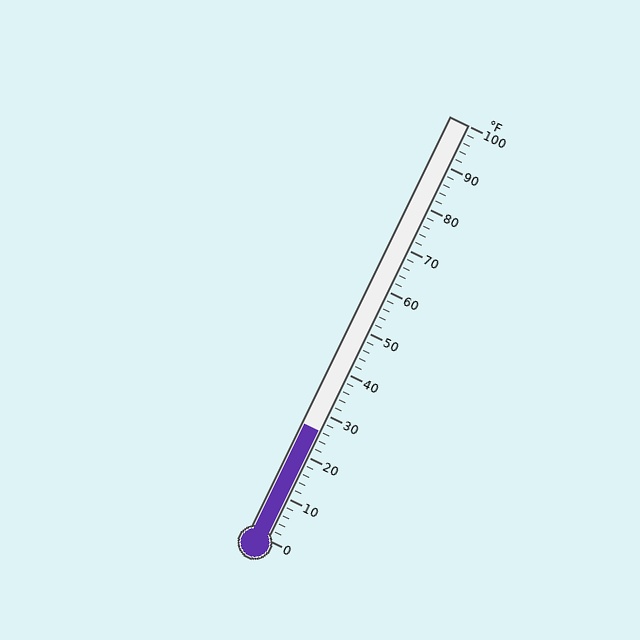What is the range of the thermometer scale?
The thermometer scale ranges from 0°F to 100°F.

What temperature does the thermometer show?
The thermometer shows approximately 26°F.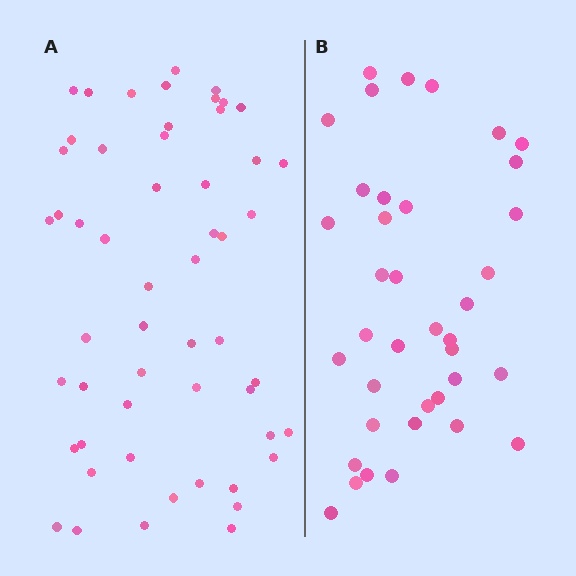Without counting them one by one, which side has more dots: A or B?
Region A (the left region) has more dots.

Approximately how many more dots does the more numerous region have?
Region A has approximately 15 more dots than region B.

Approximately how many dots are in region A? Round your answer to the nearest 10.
About 50 dots. (The exact count is 54, which rounds to 50.)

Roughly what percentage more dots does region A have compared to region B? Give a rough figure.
About 40% more.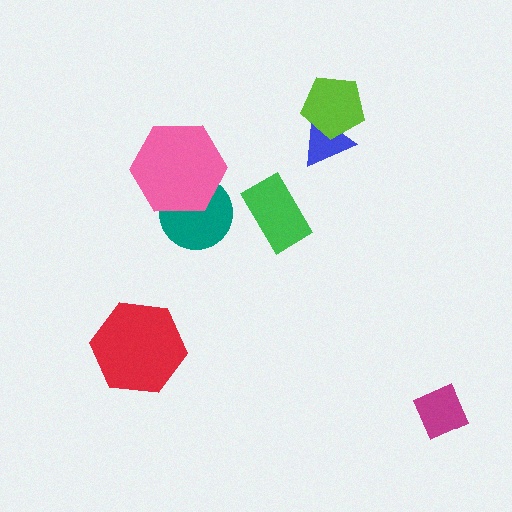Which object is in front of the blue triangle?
The lime pentagon is in front of the blue triangle.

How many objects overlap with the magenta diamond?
0 objects overlap with the magenta diamond.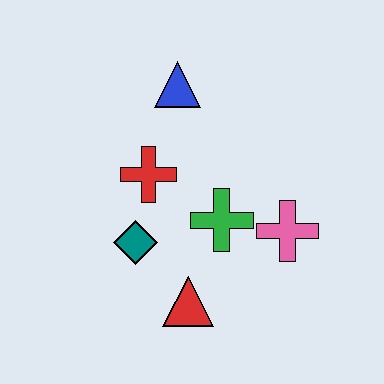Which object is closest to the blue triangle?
The red cross is closest to the blue triangle.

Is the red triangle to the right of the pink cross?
No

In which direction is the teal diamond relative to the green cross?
The teal diamond is to the left of the green cross.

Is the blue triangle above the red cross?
Yes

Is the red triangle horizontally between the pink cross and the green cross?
No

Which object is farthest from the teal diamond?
The blue triangle is farthest from the teal diamond.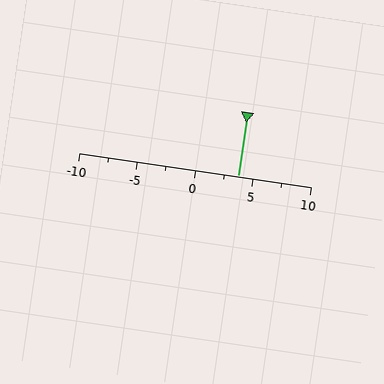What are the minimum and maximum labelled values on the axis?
The axis runs from -10 to 10.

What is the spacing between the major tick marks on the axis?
The major ticks are spaced 5 apart.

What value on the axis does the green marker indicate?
The marker indicates approximately 3.8.